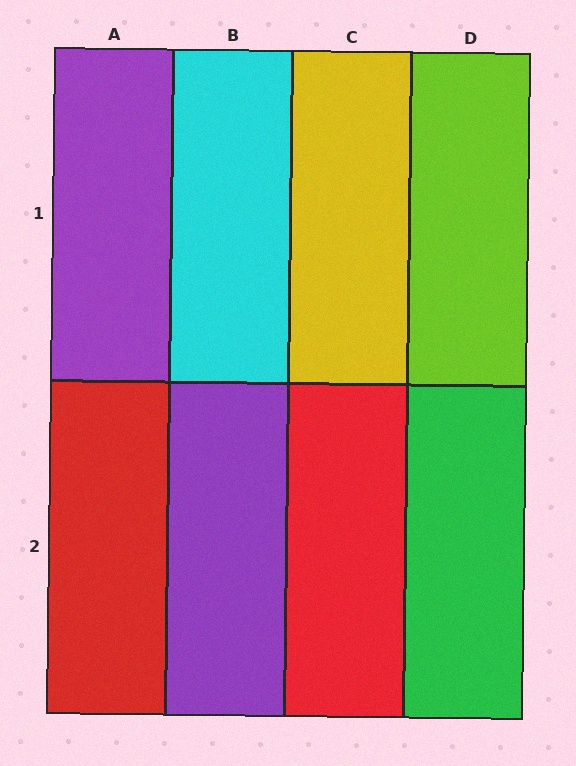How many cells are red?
2 cells are red.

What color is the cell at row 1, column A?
Purple.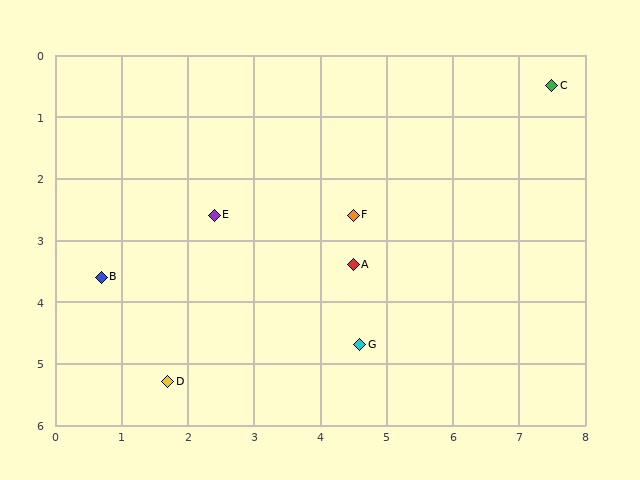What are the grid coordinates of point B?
Point B is at approximately (0.7, 3.6).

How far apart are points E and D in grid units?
Points E and D are about 2.8 grid units apart.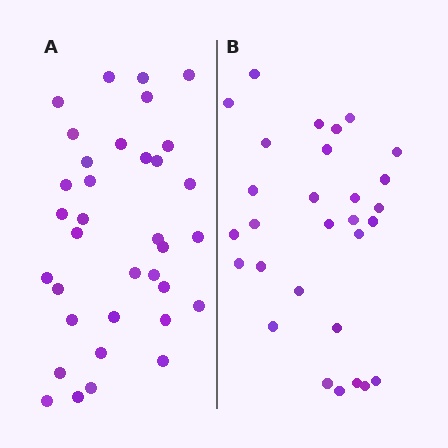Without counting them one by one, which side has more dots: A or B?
Region A (the left region) has more dots.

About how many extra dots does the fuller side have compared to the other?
Region A has about 6 more dots than region B.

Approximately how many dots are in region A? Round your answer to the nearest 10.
About 40 dots. (The exact count is 35, which rounds to 40.)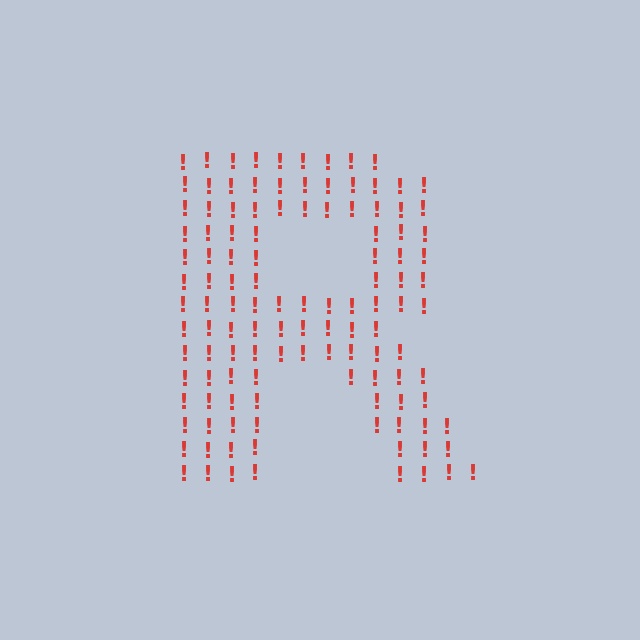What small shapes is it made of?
It is made of small exclamation marks.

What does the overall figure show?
The overall figure shows the letter R.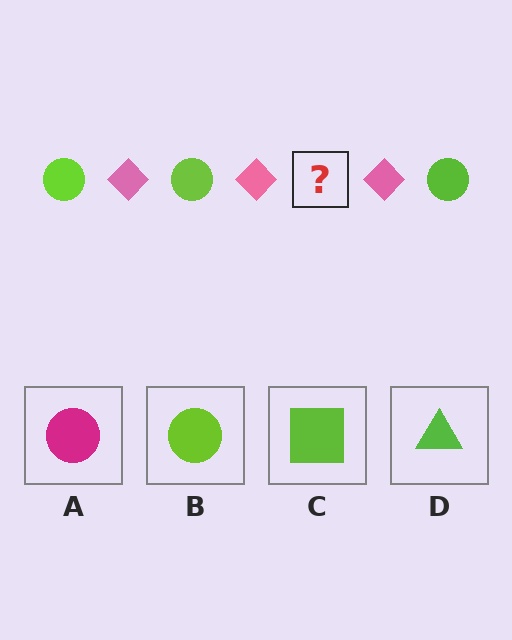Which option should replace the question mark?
Option B.